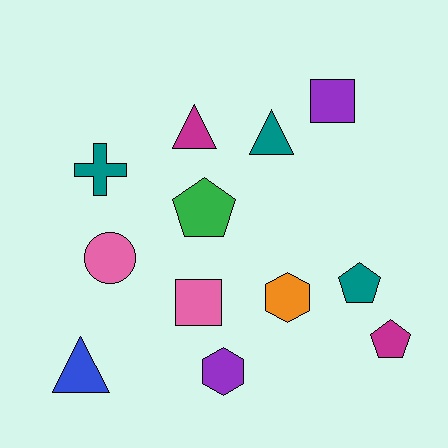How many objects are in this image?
There are 12 objects.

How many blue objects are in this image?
There is 1 blue object.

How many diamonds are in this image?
There are no diamonds.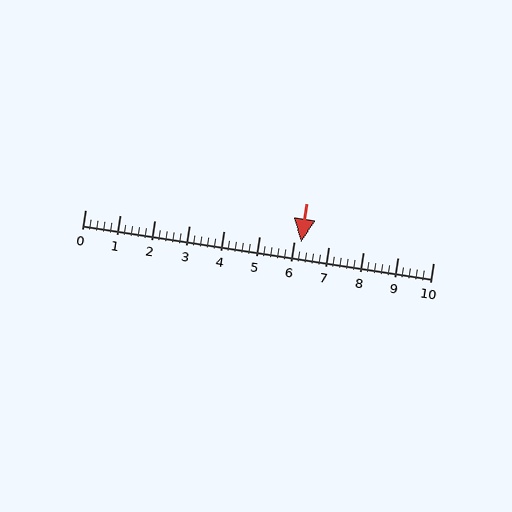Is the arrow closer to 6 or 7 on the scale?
The arrow is closer to 6.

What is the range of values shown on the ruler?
The ruler shows values from 0 to 10.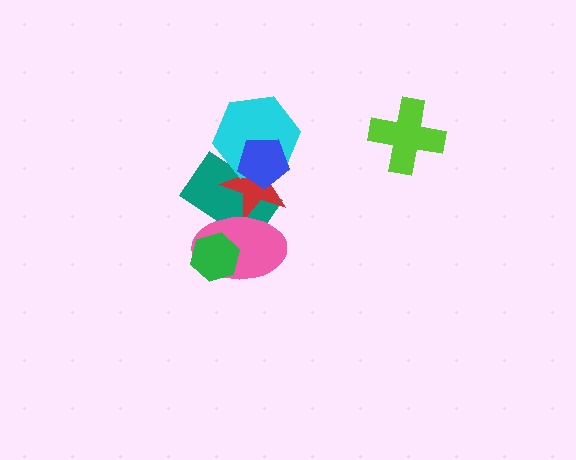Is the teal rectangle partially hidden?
Yes, it is partially covered by another shape.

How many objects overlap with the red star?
4 objects overlap with the red star.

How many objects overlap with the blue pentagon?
3 objects overlap with the blue pentagon.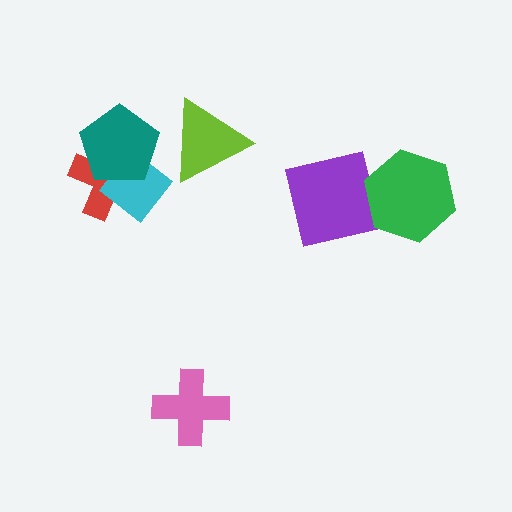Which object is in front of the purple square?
The green hexagon is in front of the purple square.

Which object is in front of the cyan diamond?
The teal pentagon is in front of the cyan diamond.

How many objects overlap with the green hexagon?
1 object overlaps with the green hexagon.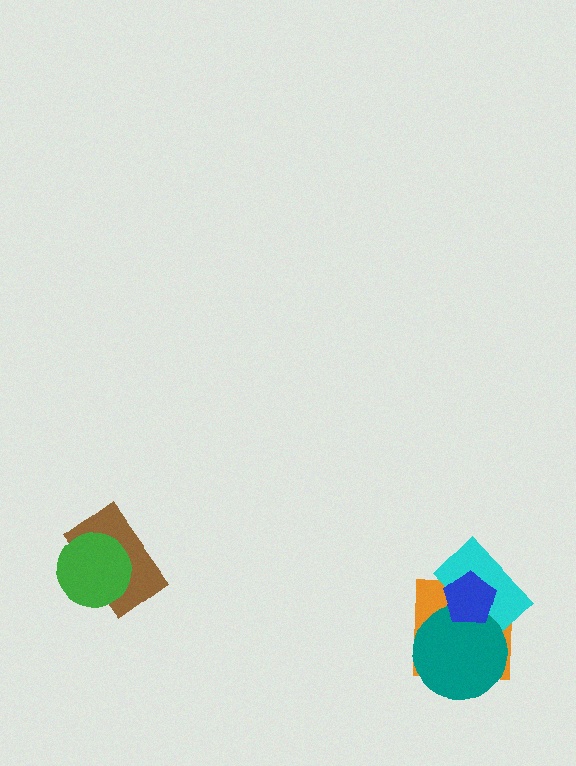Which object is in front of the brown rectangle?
The green circle is in front of the brown rectangle.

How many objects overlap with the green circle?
1 object overlaps with the green circle.